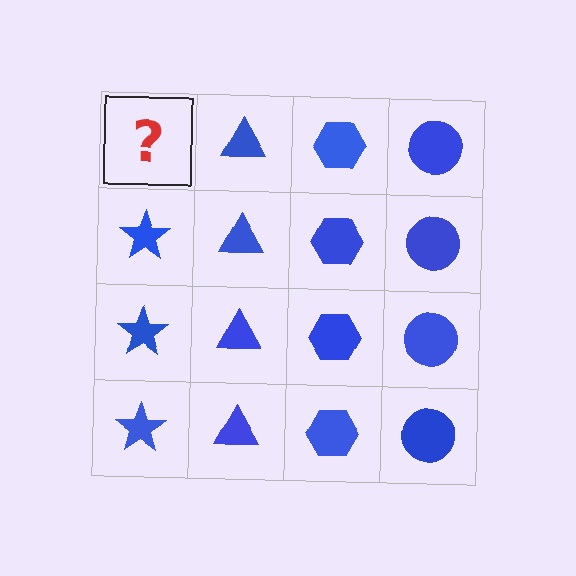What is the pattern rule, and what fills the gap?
The rule is that each column has a consistent shape. The gap should be filled with a blue star.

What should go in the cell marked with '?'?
The missing cell should contain a blue star.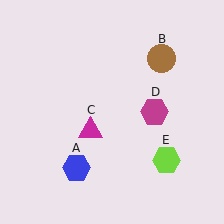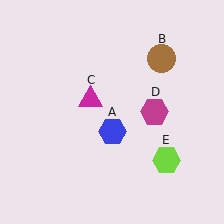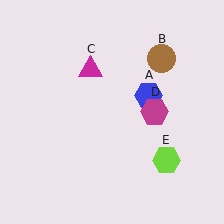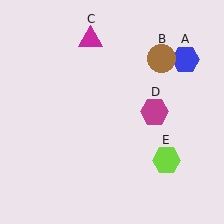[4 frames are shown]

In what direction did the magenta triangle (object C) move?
The magenta triangle (object C) moved up.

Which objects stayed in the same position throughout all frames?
Brown circle (object B) and magenta hexagon (object D) and lime hexagon (object E) remained stationary.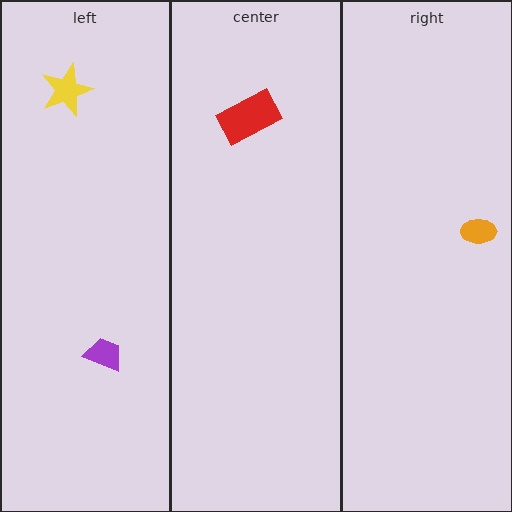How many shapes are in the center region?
1.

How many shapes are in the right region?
1.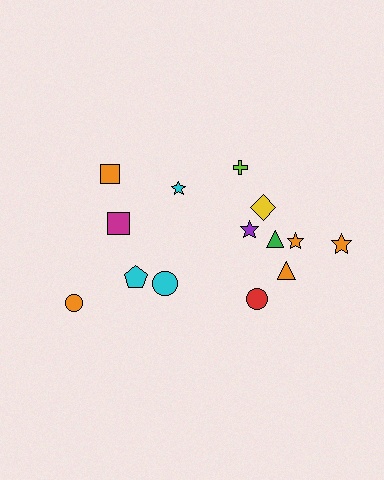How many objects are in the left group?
There are 6 objects.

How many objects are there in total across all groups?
There are 14 objects.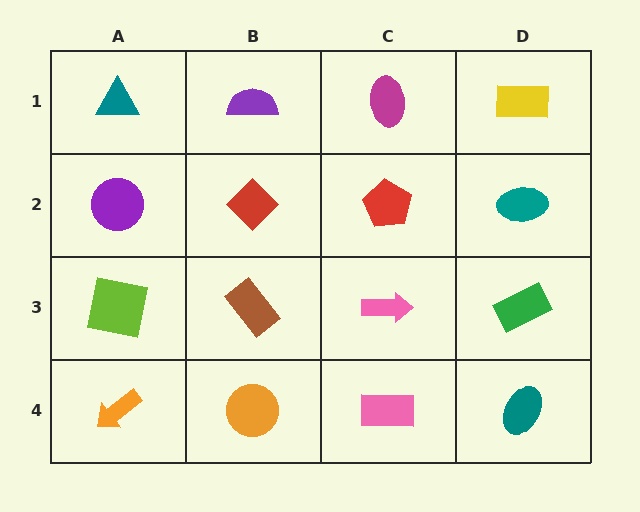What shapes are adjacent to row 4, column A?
A lime square (row 3, column A), an orange circle (row 4, column B).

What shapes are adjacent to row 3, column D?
A teal ellipse (row 2, column D), a teal ellipse (row 4, column D), a pink arrow (row 3, column C).